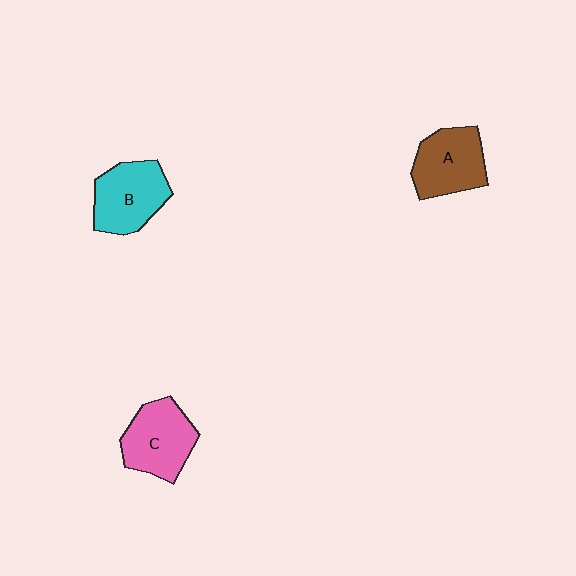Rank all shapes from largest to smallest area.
From largest to smallest: C (pink), B (cyan), A (brown).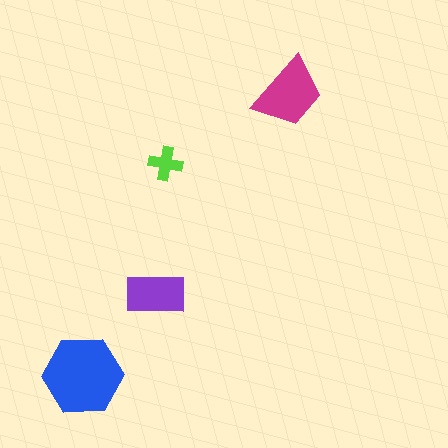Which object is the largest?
The blue hexagon.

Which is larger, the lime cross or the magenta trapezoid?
The magenta trapezoid.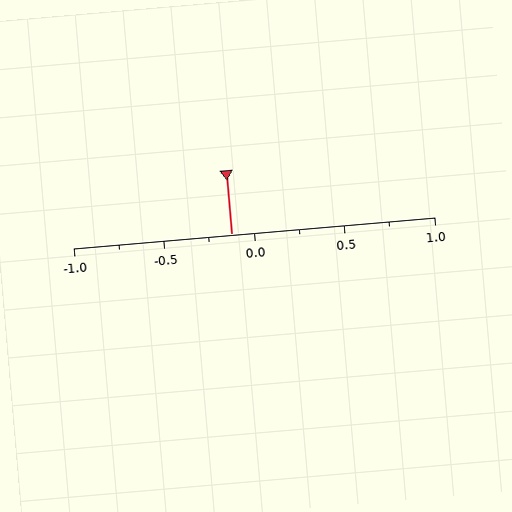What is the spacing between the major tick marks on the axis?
The major ticks are spaced 0.5 apart.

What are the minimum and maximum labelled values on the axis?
The axis runs from -1.0 to 1.0.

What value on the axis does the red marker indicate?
The marker indicates approximately -0.12.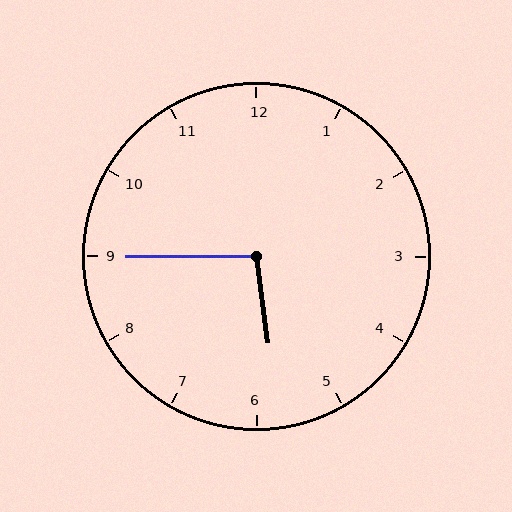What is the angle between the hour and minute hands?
Approximately 98 degrees.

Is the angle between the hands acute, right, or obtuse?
It is obtuse.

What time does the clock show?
5:45.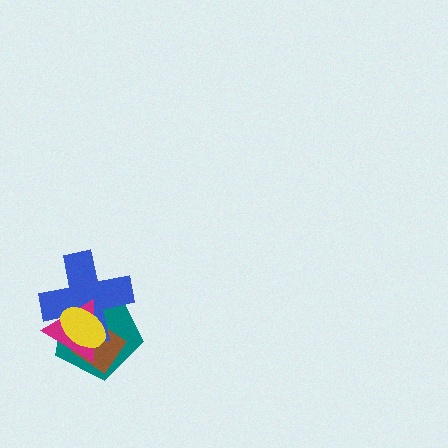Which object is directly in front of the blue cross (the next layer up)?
The magenta triangle is directly in front of the blue cross.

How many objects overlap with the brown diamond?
4 objects overlap with the brown diamond.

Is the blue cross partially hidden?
Yes, it is partially covered by another shape.